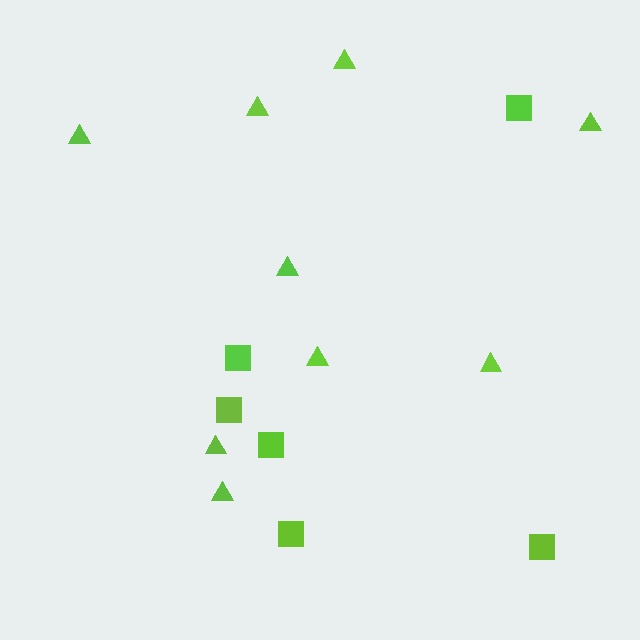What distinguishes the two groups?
There are 2 groups: one group of squares (6) and one group of triangles (9).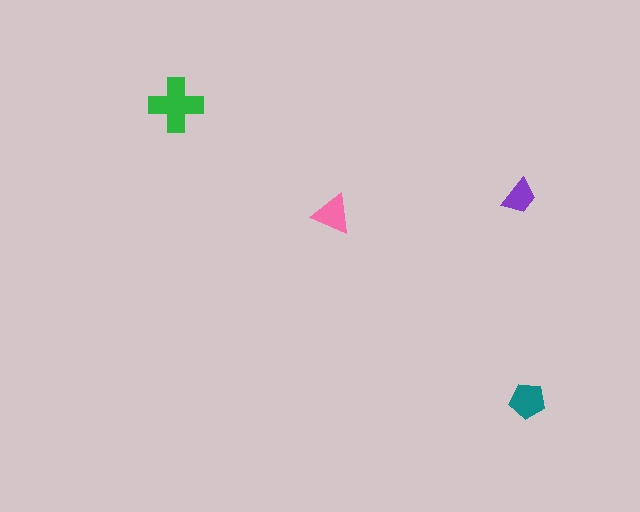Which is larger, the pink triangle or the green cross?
The green cross.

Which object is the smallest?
The purple trapezoid.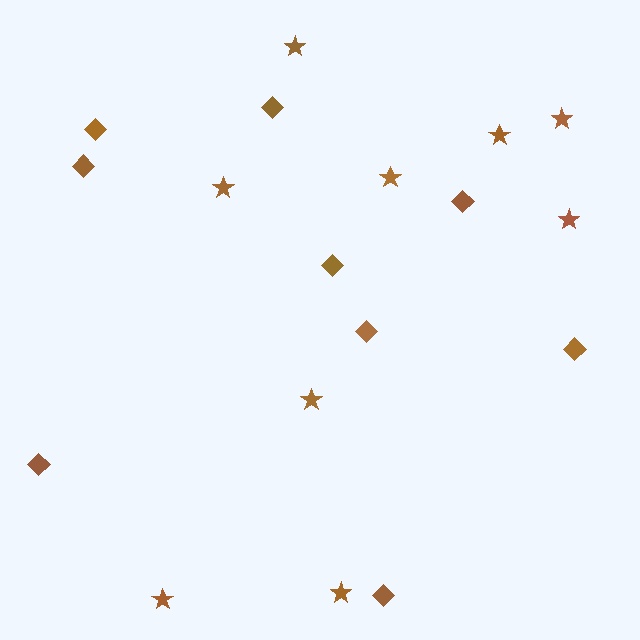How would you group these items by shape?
There are 2 groups: one group of diamonds (9) and one group of stars (9).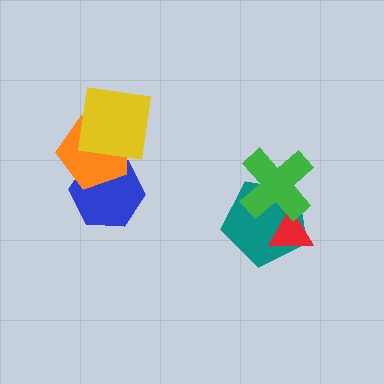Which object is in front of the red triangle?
The green cross is in front of the red triangle.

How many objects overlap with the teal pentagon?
2 objects overlap with the teal pentagon.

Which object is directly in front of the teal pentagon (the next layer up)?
The red triangle is directly in front of the teal pentagon.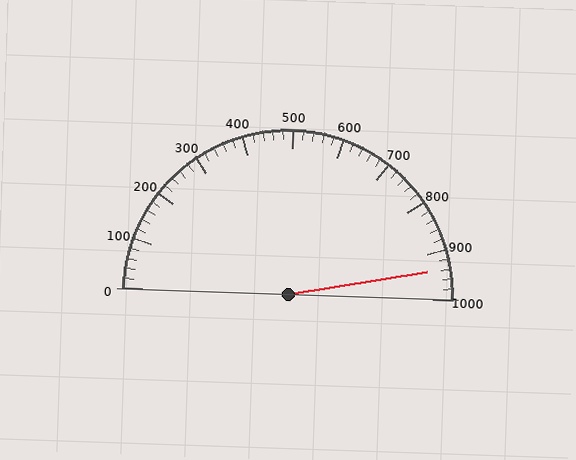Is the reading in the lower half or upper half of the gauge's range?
The reading is in the upper half of the range (0 to 1000).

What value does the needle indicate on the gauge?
The needle indicates approximately 940.